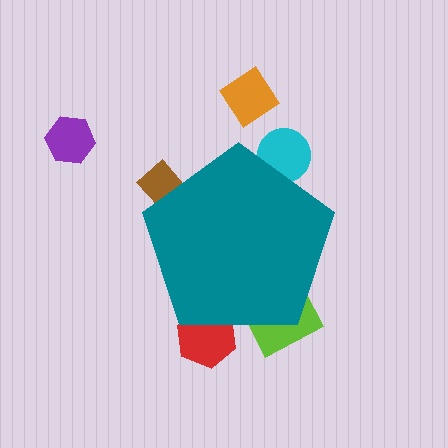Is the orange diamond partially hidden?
No, the orange diamond is fully visible.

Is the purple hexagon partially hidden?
No, the purple hexagon is fully visible.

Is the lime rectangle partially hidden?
Yes, the lime rectangle is partially hidden behind the teal pentagon.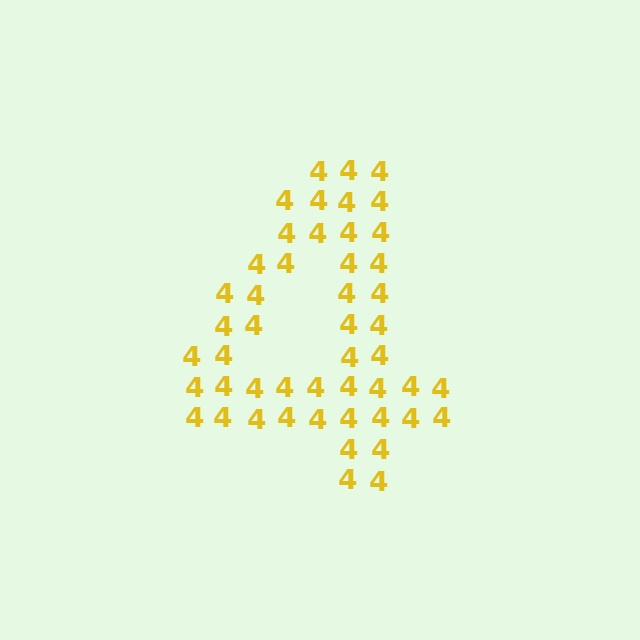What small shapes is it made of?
It is made of small digit 4's.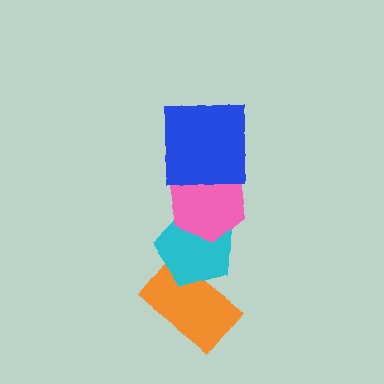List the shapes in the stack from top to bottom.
From top to bottom: the blue square, the pink hexagon, the cyan pentagon, the orange rectangle.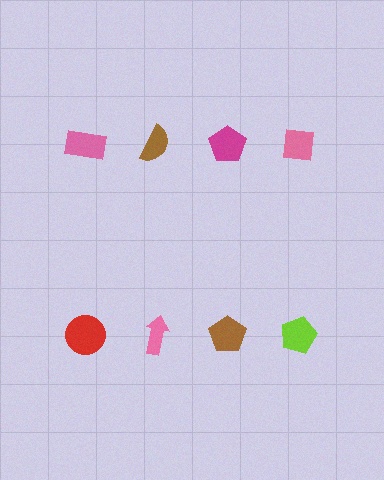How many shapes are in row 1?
4 shapes.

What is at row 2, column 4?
A lime pentagon.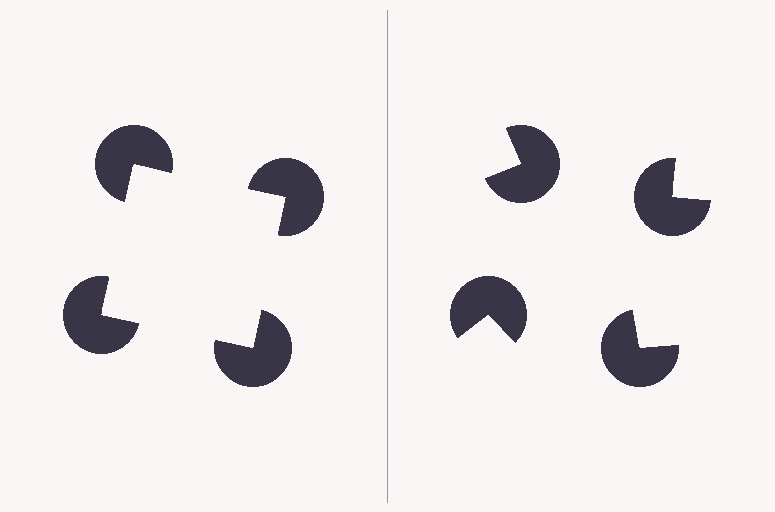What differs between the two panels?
The pac-man discs are positioned identically on both sides; only the wedge orientations differ. On the left they align to a square; on the right they are misaligned.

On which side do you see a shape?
An illusory square appears on the left side. On the right side the wedge cuts are rotated, so no coherent shape forms.